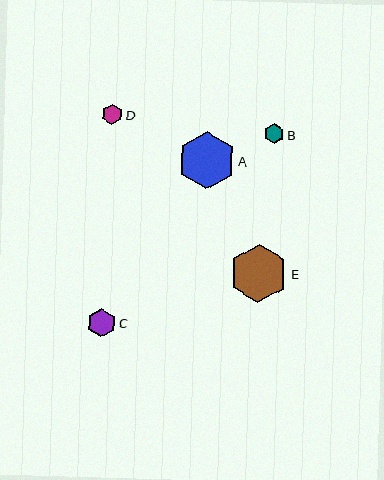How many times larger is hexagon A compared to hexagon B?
Hexagon A is approximately 2.9 times the size of hexagon B.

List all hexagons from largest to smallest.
From largest to smallest: E, A, C, D, B.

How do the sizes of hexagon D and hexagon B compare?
Hexagon D and hexagon B are approximately the same size.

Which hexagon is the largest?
Hexagon E is the largest with a size of approximately 59 pixels.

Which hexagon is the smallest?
Hexagon B is the smallest with a size of approximately 20 pixels.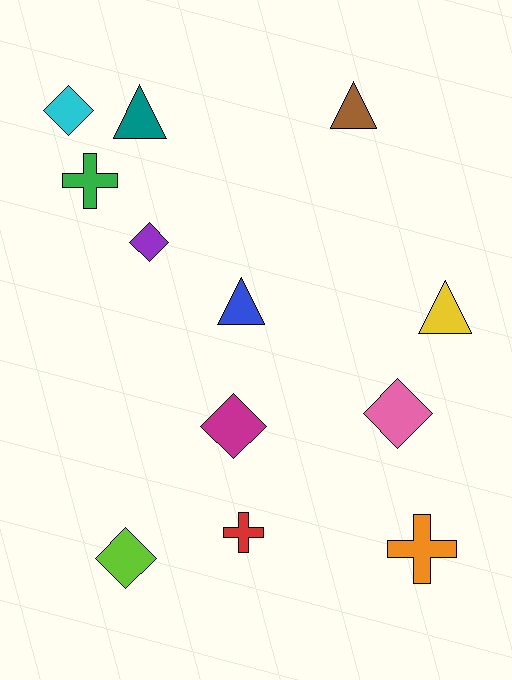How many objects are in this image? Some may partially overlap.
There are 12 objects.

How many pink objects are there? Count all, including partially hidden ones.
There is 1 pink object.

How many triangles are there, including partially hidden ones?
There are 4 triangles.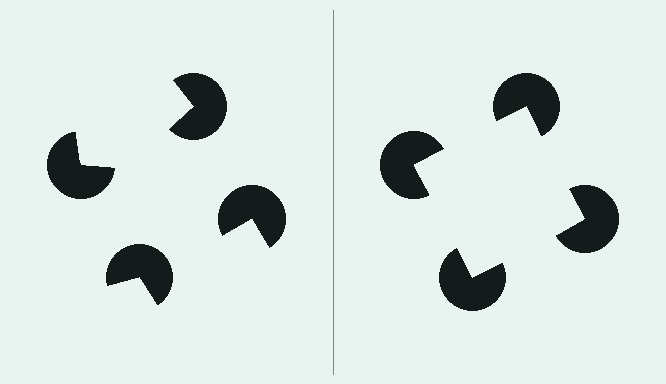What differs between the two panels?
The pac-man discs are positioned identically on both sides; only the wedge orientations differ. On the right they align to a square; on the left they are misaligned.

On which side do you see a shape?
An illusory square appears on the right side. On the left side the wedge cuts are rotated, so no coherent shape forms.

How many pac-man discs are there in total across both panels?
8 — 4 on each side.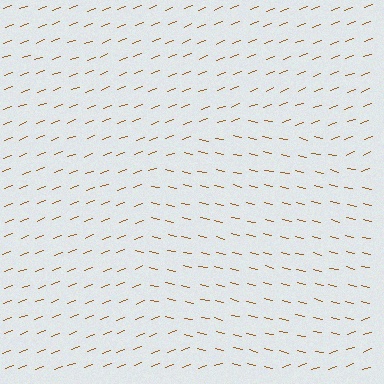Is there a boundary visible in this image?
Yes, there is a texture boundary formed by a change in line orientation.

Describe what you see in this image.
The image is filled with small brown line segments. A circle region in the image has lines oriented differently from the surrounding lines, creating a visible texture boundary.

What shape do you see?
I see a circle.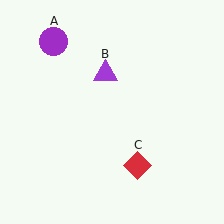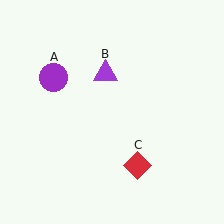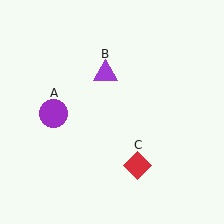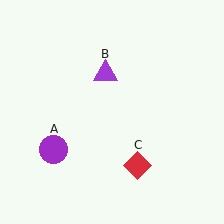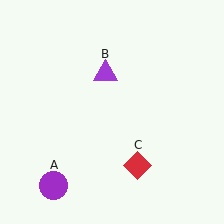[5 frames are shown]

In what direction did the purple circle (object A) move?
The purple circle (object A) moved down.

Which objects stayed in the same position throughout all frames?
Purple triangle (object B) and red diamond (object C) remained stationary.